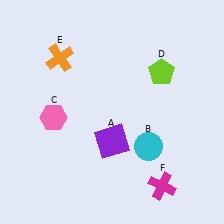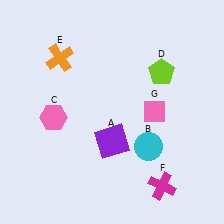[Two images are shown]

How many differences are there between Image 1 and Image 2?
There is 1 difference between the two images.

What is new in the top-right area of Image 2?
A pink diamond (G) was added in the top-right area of Image 2.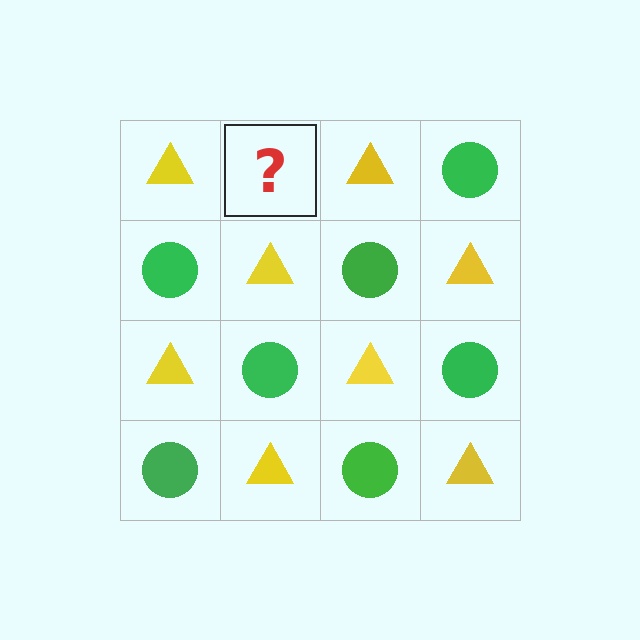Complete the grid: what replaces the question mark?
The question mark should be replaced with a green circle.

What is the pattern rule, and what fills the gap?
The rule is that it alternates yellow triangle and green circle in a checkerboard pattern. The gap should be filled with a green circle.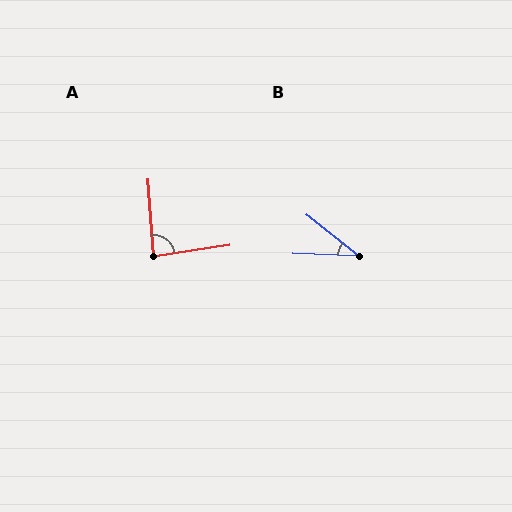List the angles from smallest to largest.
B (37°), A (85°).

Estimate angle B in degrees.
Approximately 37 degrees.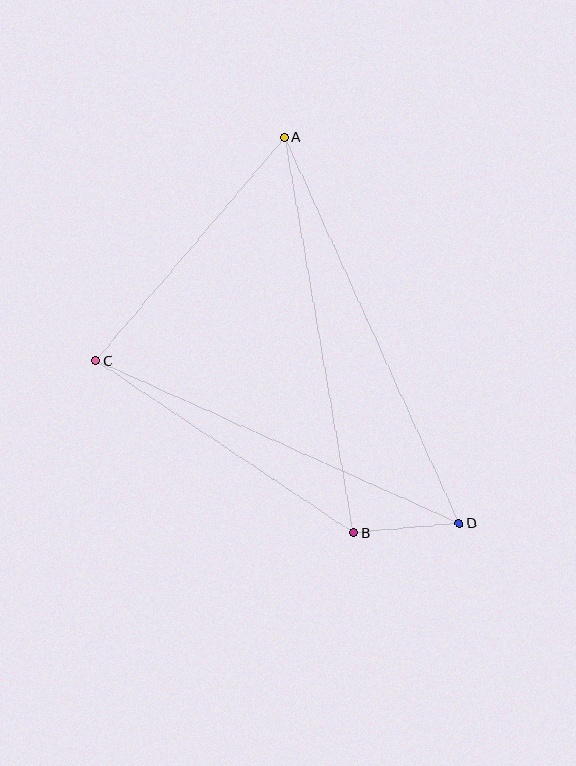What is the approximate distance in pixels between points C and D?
The distance between C and D is approximately 398 pixels.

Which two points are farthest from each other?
Points A and D are farthest from each other.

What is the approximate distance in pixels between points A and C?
The distance between A and C is approximately 293 pixels.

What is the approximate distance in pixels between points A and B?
The distance between A and B is approximately 401 pixels.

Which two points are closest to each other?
Points B and D are closest to each other.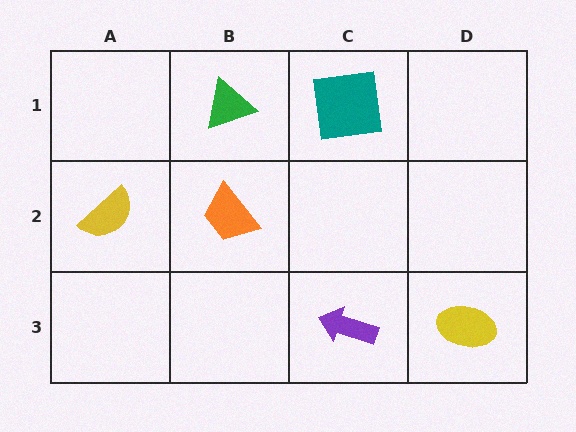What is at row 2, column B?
An orange trapezoid.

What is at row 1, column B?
A green triangle.